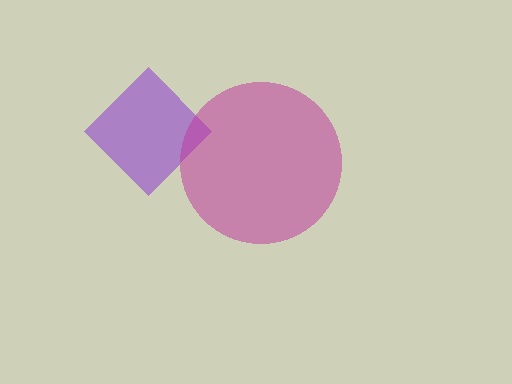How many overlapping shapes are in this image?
There are 2 overlapping shapes in the image.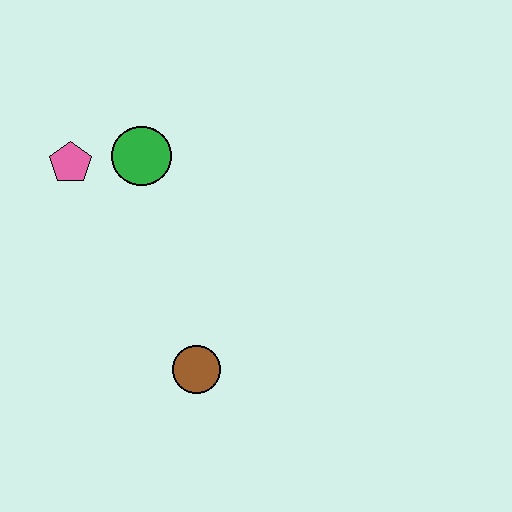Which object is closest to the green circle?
The pink pentagon is closest to the green circle.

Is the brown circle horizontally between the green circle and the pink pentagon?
No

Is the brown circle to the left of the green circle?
No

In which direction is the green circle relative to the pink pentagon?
The green circle is to the right of the pink pentagon.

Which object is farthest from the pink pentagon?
The brown circle is farthest from the pink pentagon.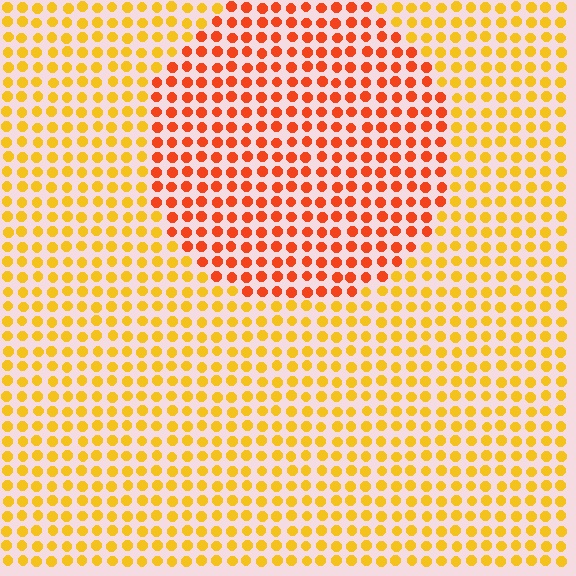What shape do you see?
I see a circle.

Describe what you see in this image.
The image is filled with small yellow elements in a uniform arrangement. A circle-shaped region is visible where the elements are tinted to a slightly different hue, forming a subtle color boundary.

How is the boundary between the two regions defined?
The boundary is defined purely by a slight shift in hue (about 36 degrees). Spacing, size, and orientation are identical on both sides.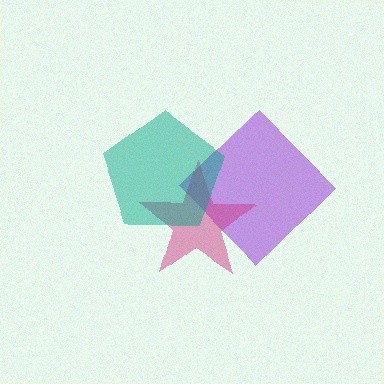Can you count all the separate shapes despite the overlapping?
Yes, there are 3 separate shapes.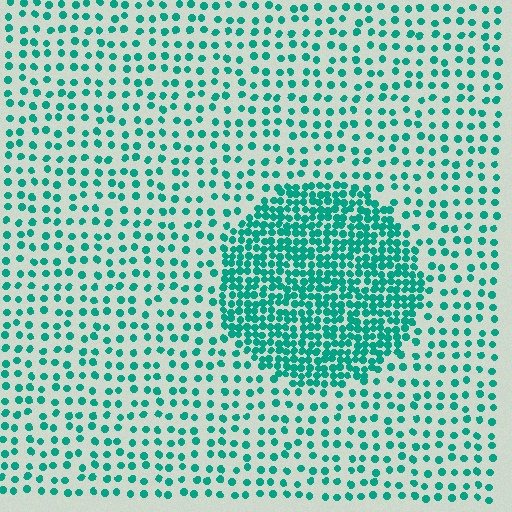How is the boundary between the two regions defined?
The boundary is defined by a change in element density (approximately 2.7x ratio). All elements are the same color, size, and shape.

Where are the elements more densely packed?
The elements are more densely packed inside the circle boundary.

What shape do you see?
I see a circle.